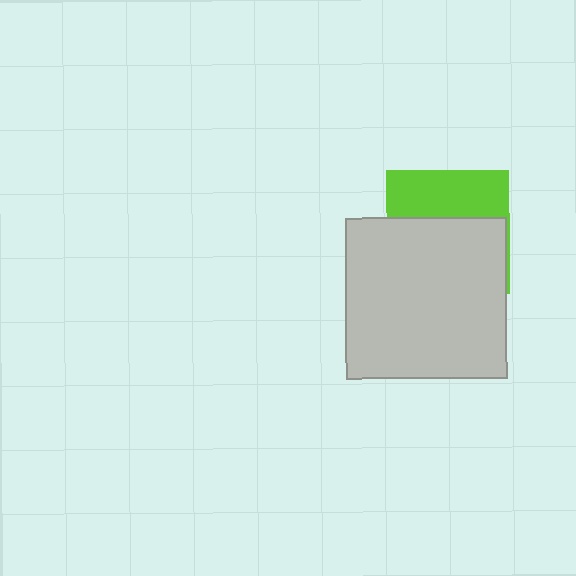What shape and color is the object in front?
The object in front is a light gray square.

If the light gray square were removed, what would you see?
You would see the complete lime square.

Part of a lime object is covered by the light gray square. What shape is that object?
It is a square.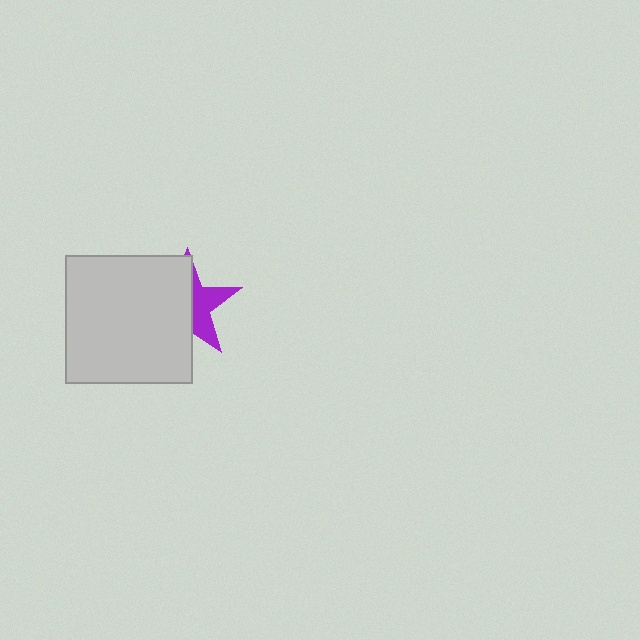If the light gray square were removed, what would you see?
You would see the complete purple star.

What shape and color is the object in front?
The object in front is a light gray square.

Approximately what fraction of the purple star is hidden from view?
Roughly 61% of the purple star is hidden behind the light gray square.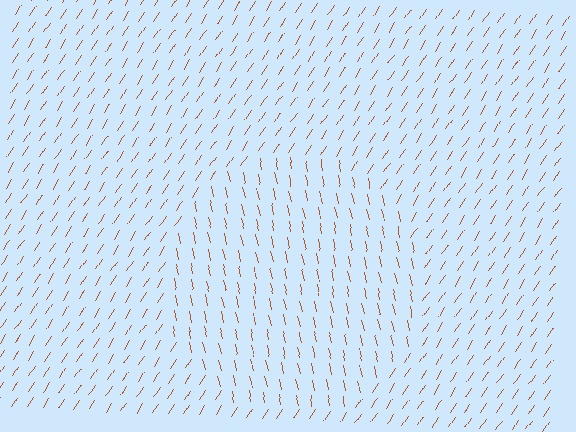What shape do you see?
I see a circle.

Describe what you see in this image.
The image is filled with small brown line segments. A circle region in the image has lines oriented differently from the surrounding lines, creating a visible texture boundary.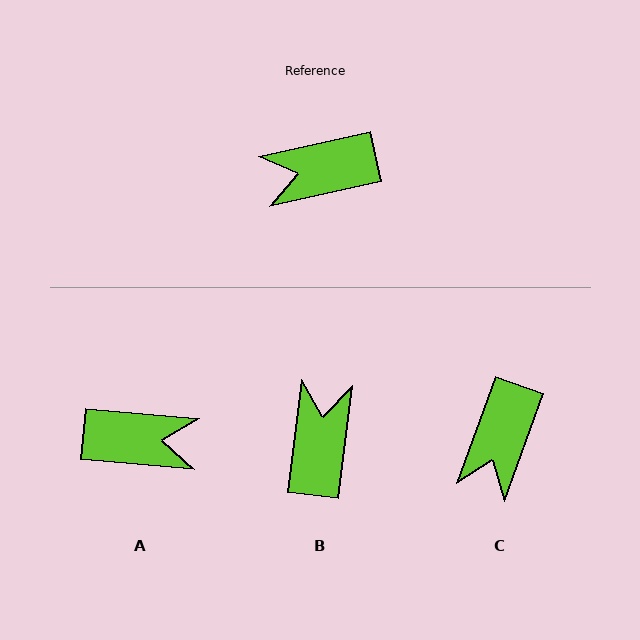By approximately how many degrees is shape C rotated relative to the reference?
Approximately 58 degrees counter-clockwise.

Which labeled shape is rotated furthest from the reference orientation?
A, about 162 degrees away.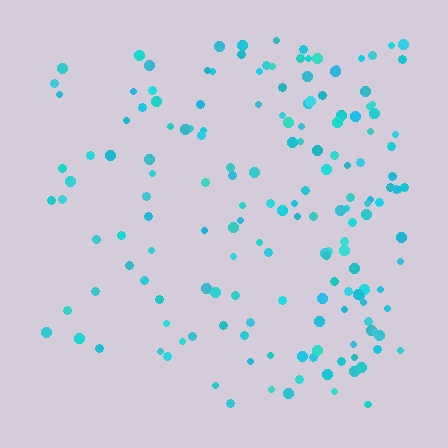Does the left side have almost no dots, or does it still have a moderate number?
Still a moderate number, just noticeably fewer than the right.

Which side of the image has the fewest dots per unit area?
The left.